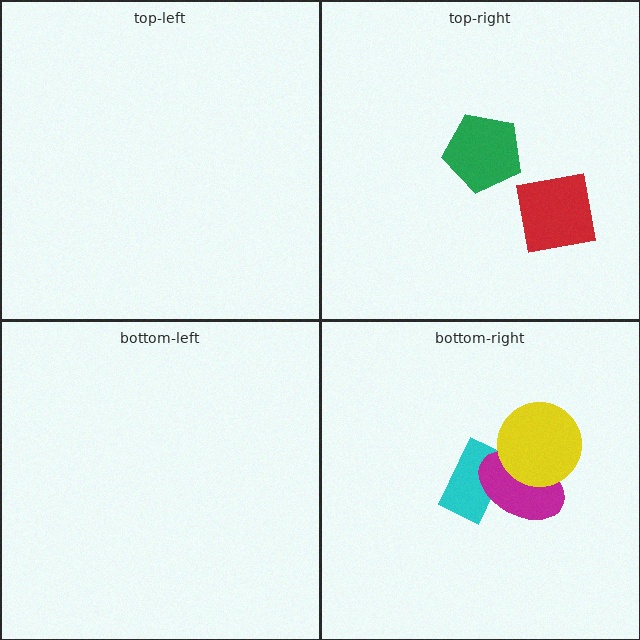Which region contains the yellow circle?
The bottom-right region.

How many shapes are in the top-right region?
2.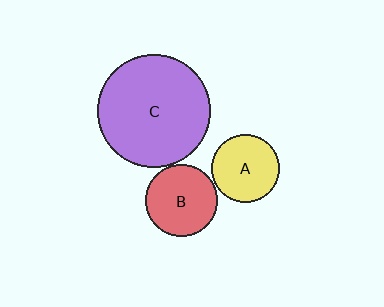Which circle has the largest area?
Circle C (purple).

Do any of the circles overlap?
No, none of the circles overlap.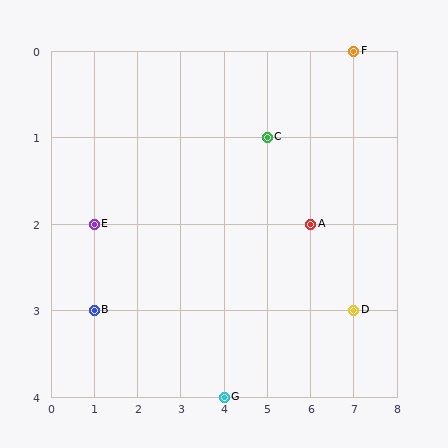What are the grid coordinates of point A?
Point A is at grid coordinates (6, 2).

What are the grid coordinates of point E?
Point E is at grid coordinates (1, 2).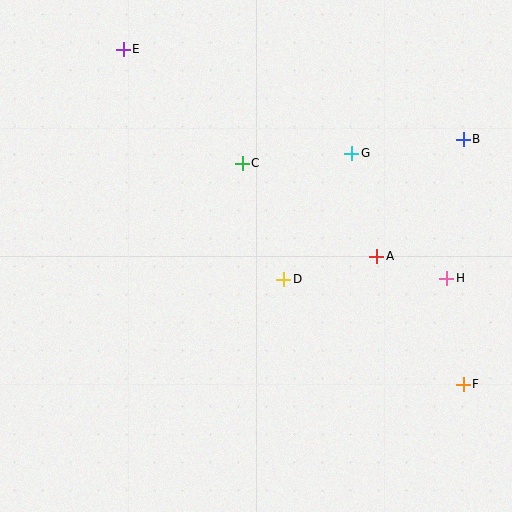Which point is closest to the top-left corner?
Point E is closest to the top-left corner.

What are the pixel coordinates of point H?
Point H is at (447, 278).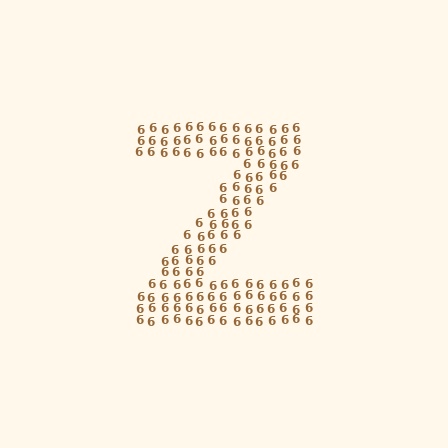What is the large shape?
The large shape is the letter Z.